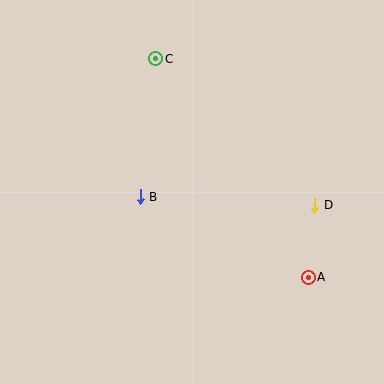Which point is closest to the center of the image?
Point B at (140, 197) is closest to the center.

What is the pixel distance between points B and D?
The distance between B and D is 175 pixels.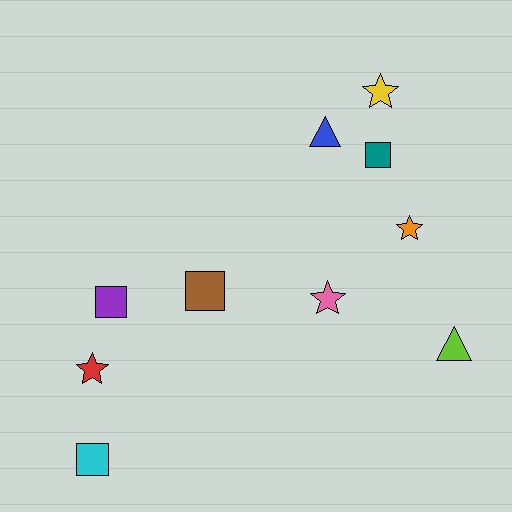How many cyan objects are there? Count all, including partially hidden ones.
There is 1 cyan object.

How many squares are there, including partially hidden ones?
There are 4 squares.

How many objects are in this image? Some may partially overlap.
There are 10 objects.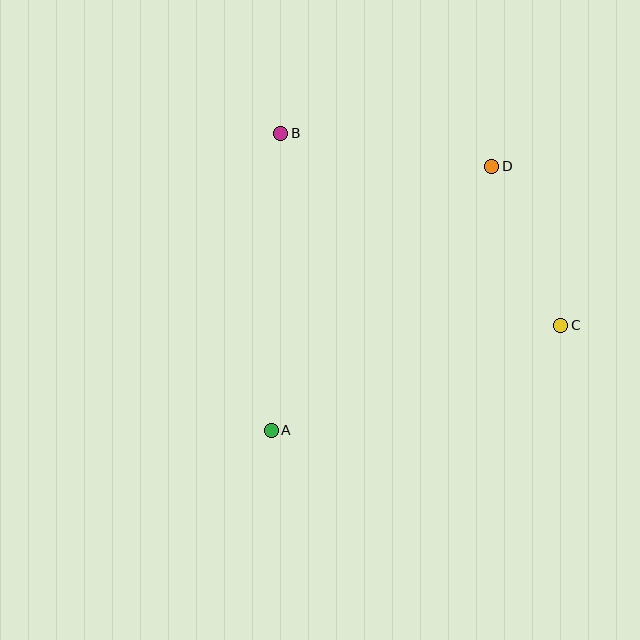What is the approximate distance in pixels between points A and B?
The distance between A and B is approximately 297 pixels.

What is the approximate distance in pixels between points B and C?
The distance between B and C is approximately 340 pixels.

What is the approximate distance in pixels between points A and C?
The distance between A and C is approximately 308 pixels.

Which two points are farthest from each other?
Points A and D are farthest from each other.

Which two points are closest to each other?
Points C and D are closest to each other.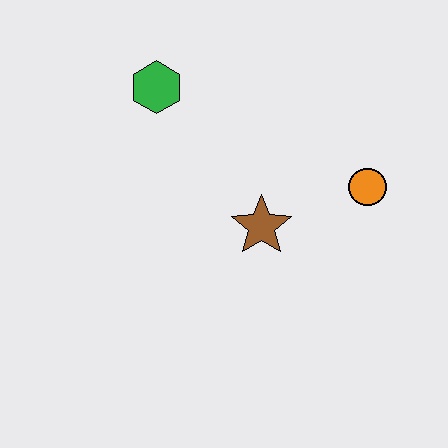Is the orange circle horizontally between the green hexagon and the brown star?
No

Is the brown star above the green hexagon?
No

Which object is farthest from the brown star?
The green hexagon is farthest from the brown star.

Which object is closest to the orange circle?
The brown star is closest to the orange circle.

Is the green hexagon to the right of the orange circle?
No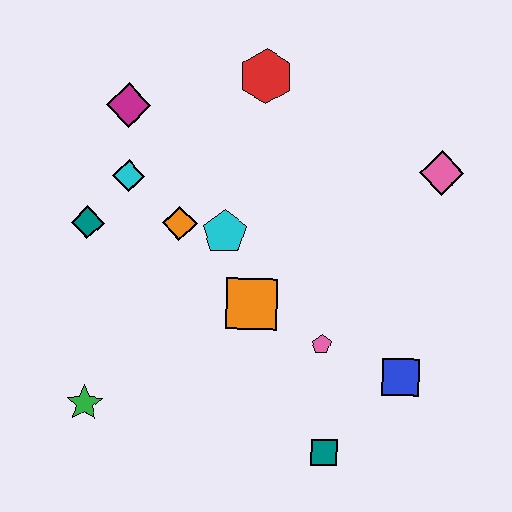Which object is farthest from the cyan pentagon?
The teal square is farthest from the cyan pentagon.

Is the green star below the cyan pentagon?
Yes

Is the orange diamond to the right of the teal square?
No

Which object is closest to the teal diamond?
The cyan diamond is closest to the teal diamond.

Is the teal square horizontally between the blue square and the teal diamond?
Yes